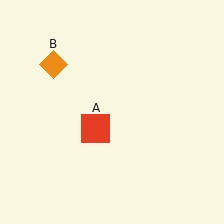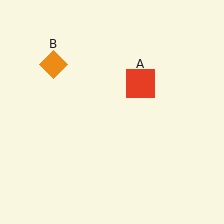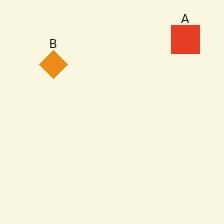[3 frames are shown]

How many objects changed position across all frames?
1 object changed position: red square (object A).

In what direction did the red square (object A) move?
The red square (object A) moved up and to the right.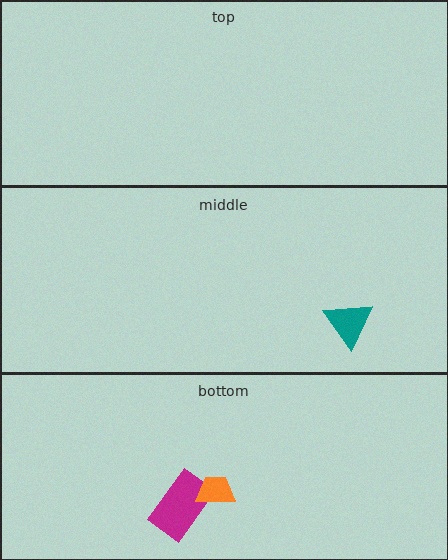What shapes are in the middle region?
The teal triangle.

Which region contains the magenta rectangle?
The bottom region.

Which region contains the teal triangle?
The middle region.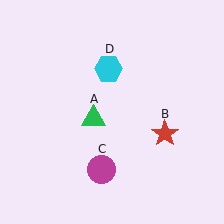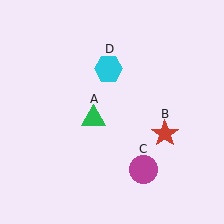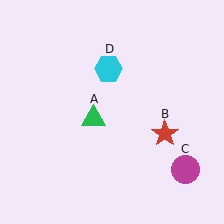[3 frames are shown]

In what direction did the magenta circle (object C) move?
The magenta circle (object C) moved right.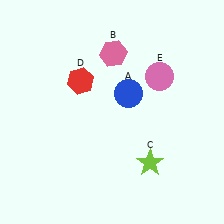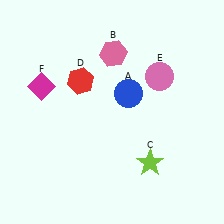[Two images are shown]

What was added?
A magenta diamond (F) was added in Image 2.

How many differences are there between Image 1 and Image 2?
There is 1 difference between the two images.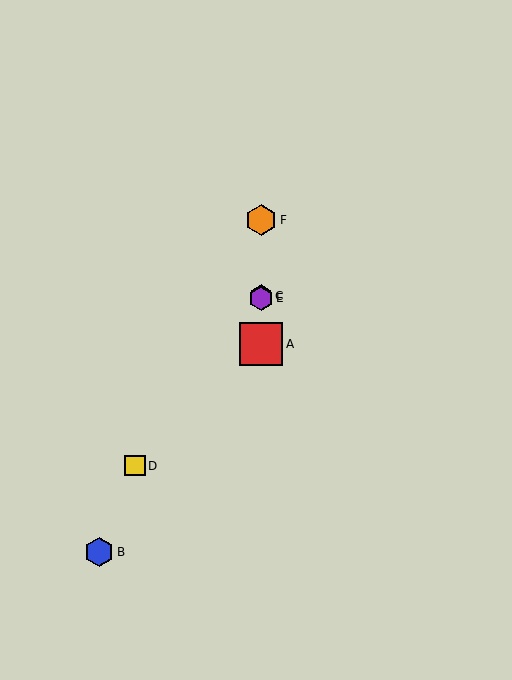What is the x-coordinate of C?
Object C is at x≈261.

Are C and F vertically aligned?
Yes, both are at x≈261.